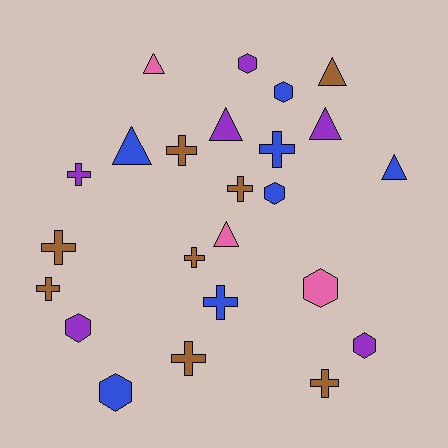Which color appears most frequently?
Brown, with 8 objects.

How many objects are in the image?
There are 24 objects.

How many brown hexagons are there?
There are no brown hexagons.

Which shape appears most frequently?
Cross, with 10 objects.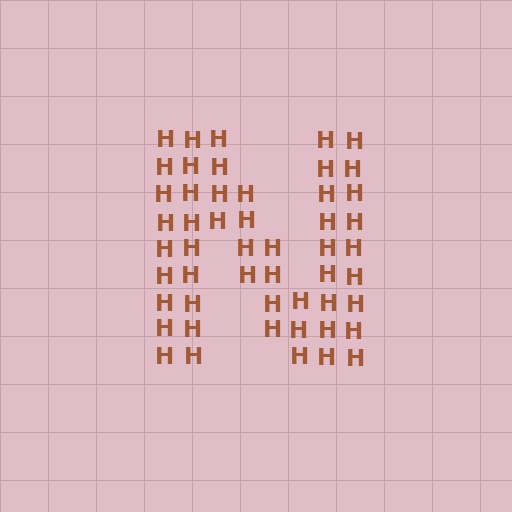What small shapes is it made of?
It is made of small letter H's.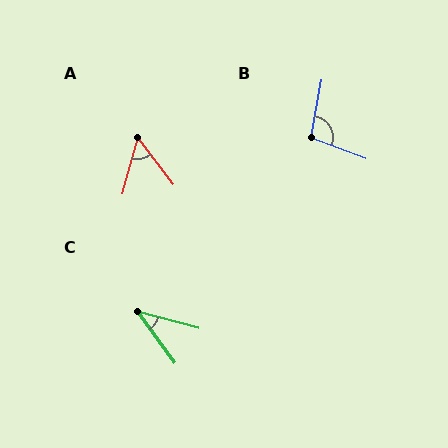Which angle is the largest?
B, at approximately 101 degrees.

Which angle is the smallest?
C, at approximately 39 degrees.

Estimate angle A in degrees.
Approximately 53 degrees.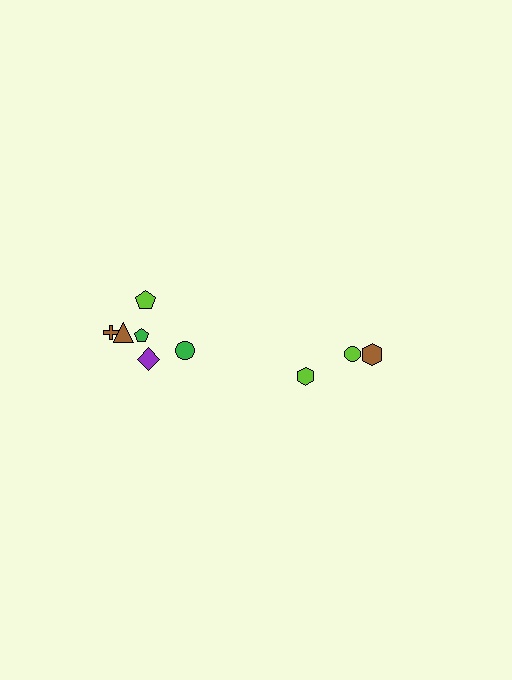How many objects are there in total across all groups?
There are 9 objects.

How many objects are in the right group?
There are 3 objects.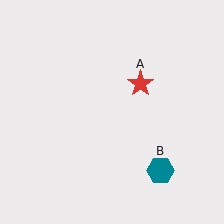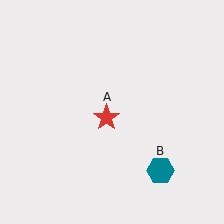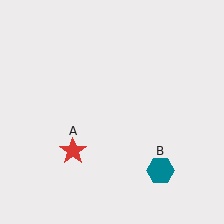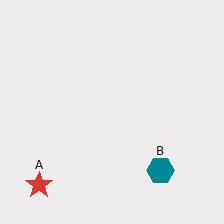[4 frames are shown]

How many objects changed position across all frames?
1 object changed position: red star (object A).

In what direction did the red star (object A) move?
The red star (object A) moved down and to the left.